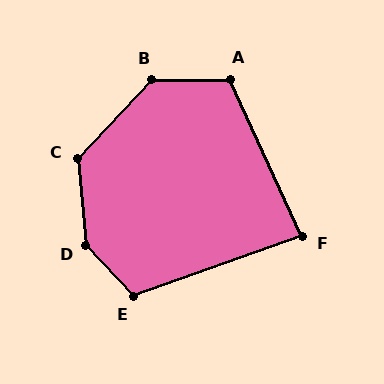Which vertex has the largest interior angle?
D, at approximately 142 degrees.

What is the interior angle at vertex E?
Approximately 114 degrees (obtuse).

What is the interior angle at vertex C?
Approximately 132 degrees (obtuse).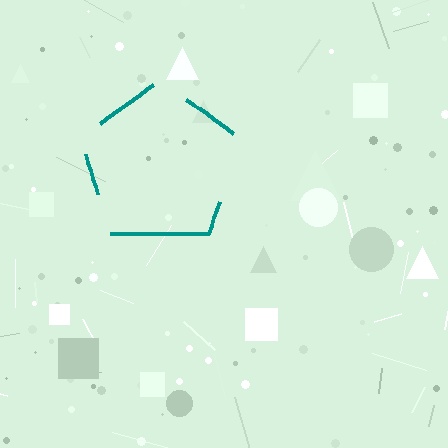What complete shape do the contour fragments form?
The contour fragments form a pentagon.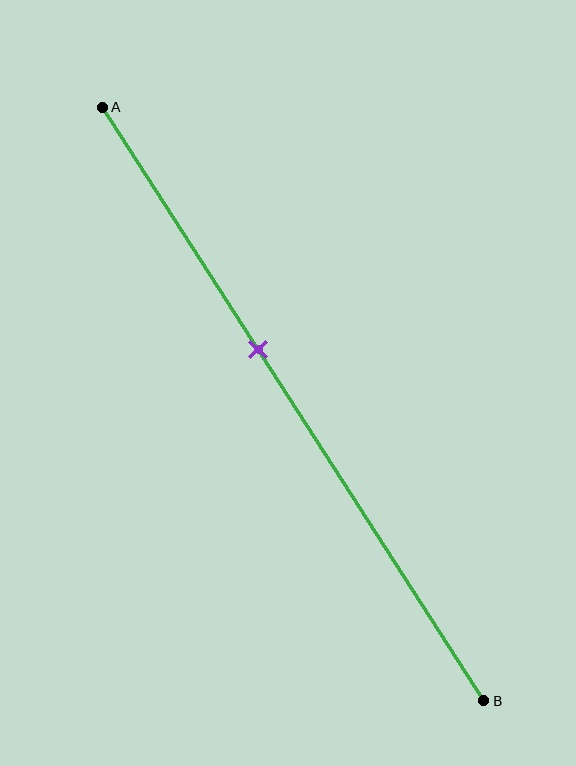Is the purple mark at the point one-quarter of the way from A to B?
No, the mark is at about 40% from A, not at the 25% one-quarter point.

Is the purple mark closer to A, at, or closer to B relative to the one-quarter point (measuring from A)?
The purple mark is closer to point B than the one-quarter point of segment AB.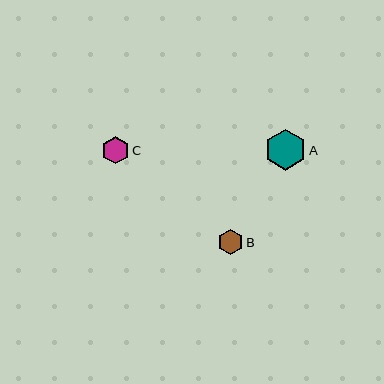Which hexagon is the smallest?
Hexagon B is the smallest with a size of approximately 24 pixels.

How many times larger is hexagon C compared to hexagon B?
Hexagon C is approximately 1.1 times the size of hexagon B.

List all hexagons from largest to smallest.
From largest to smallest: A, C, B.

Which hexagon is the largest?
Hexagon A is the largest with a size of approximately 41 pixels.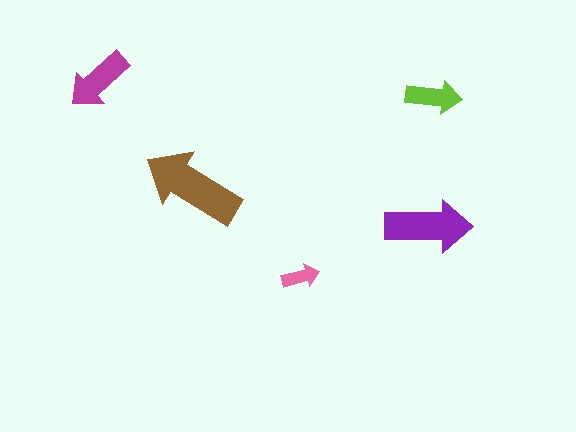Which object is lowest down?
The pink arrow is bottommost.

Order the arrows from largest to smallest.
the brown one, the purple one, the magenta one, the lime one, the pink one.